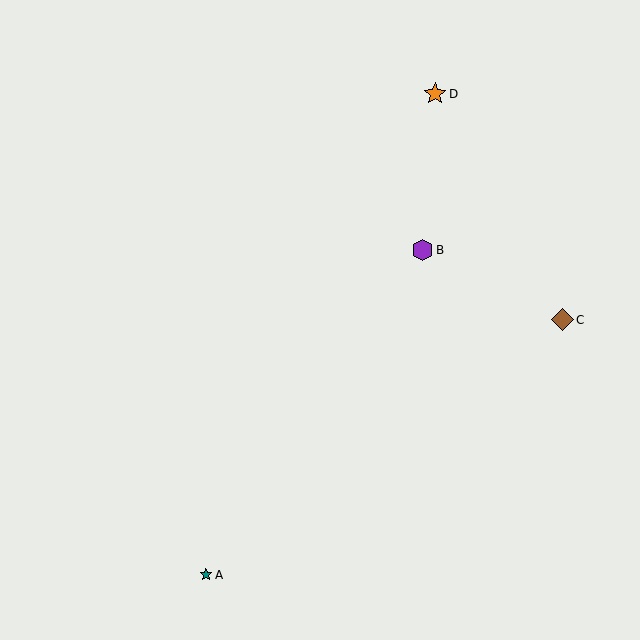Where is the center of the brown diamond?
The center of the brown diamond is at (562, 320).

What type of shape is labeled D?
Shape D is an orange star.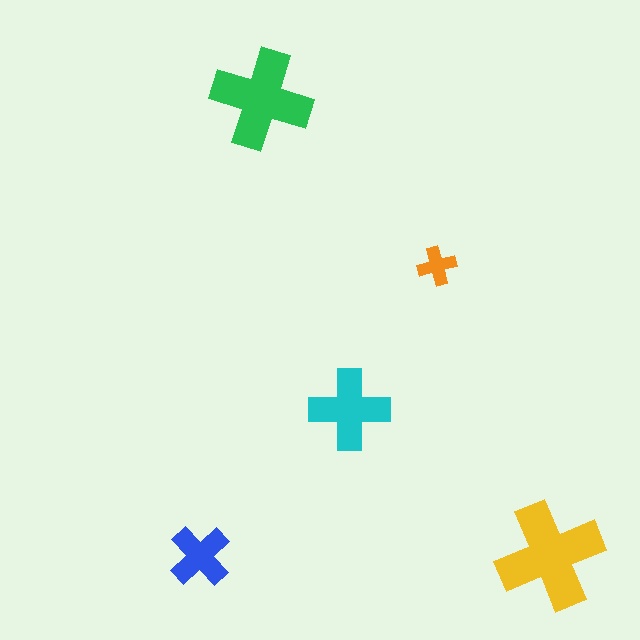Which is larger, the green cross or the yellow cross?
The yellow one.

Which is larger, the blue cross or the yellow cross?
The yellow one.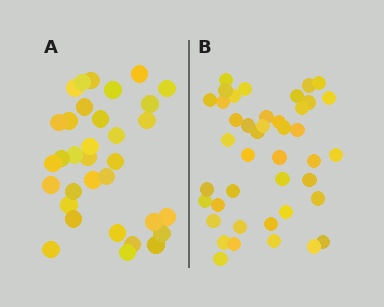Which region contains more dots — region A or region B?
Region B (the right region) has more dots.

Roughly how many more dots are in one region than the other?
Region B has roughly 8 or so more dots than region A.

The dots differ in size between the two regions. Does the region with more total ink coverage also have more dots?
No. Region A has more total ink coverage because its dots are larger, but region B actually contains more individual dots. Total area can be misleading — the number of items is what matters here.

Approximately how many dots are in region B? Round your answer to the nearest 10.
About 40 dots. (The exact count is 42, which rounds to 40.)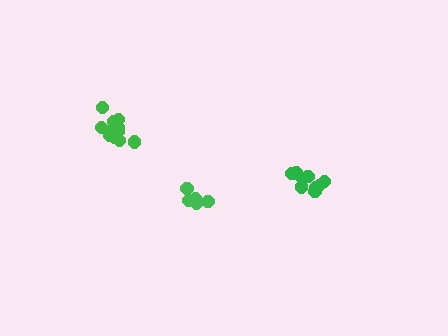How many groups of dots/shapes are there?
There are 3 groups.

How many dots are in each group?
Group 1: 5 dots, Group 2: 11 dots, Group 3: 11 dots (27 total).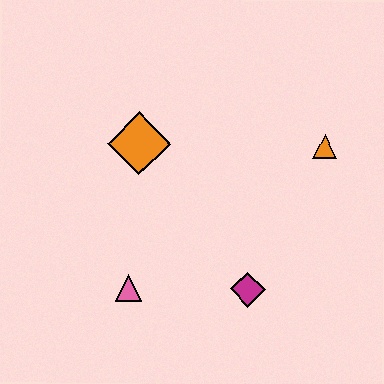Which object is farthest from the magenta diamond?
The orange diamond is farthest from the magenta diamond.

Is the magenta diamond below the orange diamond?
Yes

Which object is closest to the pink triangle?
The magenta diamond is closest to the pink triangle.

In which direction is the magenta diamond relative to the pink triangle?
The magenta diamond is to the right of the pink triangle.